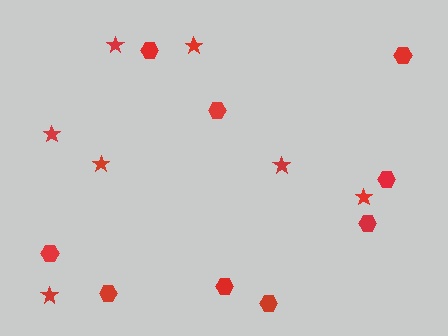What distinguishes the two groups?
There are 2 groups: one group of hexagons (9) and one group of stars (7).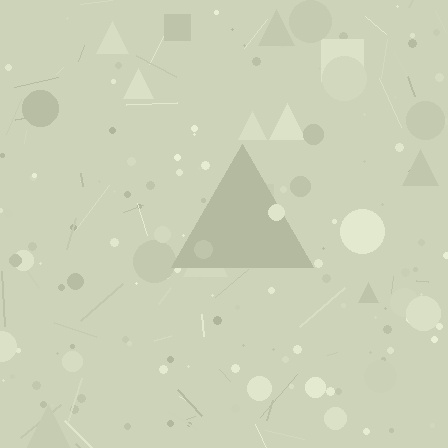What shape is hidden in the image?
A triangle is hidden in the image.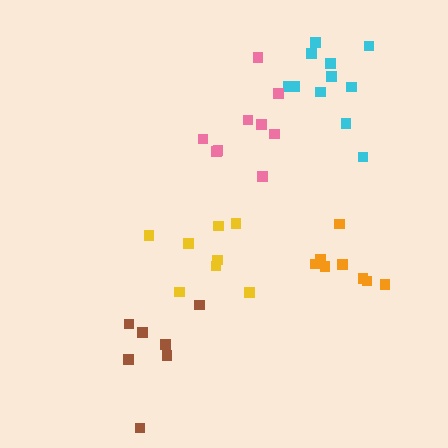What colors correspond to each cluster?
The clusters are colored: brown, yellow, orange, cyan, pink.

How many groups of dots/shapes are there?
There are 5 groups.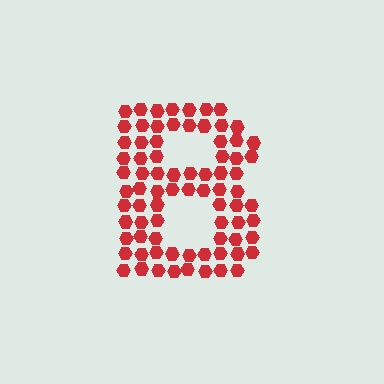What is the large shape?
The large shape is the letter B.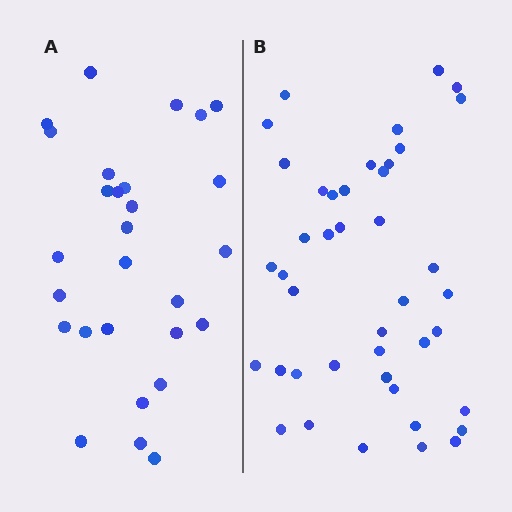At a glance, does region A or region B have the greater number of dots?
Region B (the right region) has more dots.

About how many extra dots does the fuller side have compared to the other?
Region B has approximately 15 more dots than region A.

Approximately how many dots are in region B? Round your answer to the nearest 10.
About 40 dots. (The exact count is 42, which rounds to 40.)